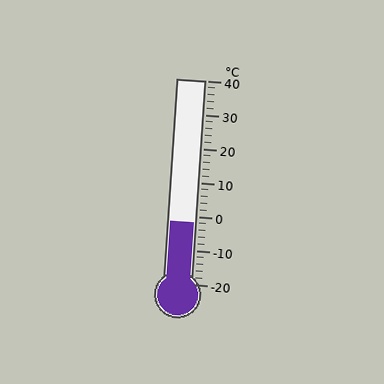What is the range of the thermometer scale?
The thermometer scale ranges from -20°C to 40°C.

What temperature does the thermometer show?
The thermometer shows approximately -2°C.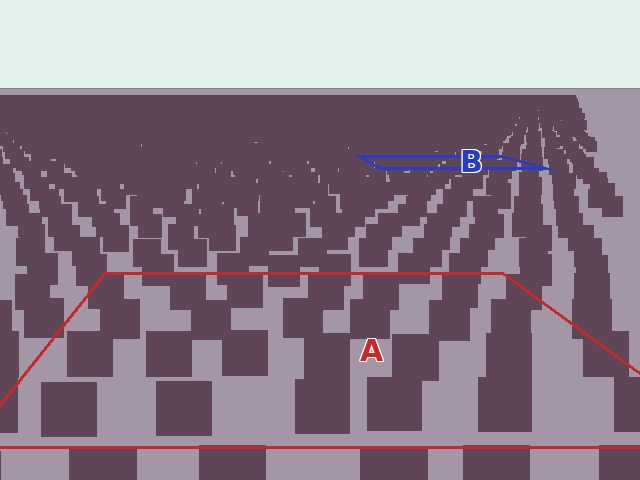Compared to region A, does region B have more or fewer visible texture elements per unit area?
Region B has more texture elements per unit area — they are packed more densely because it is farther away.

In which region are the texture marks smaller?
The texture marks are smaller in region B, because it is farther away.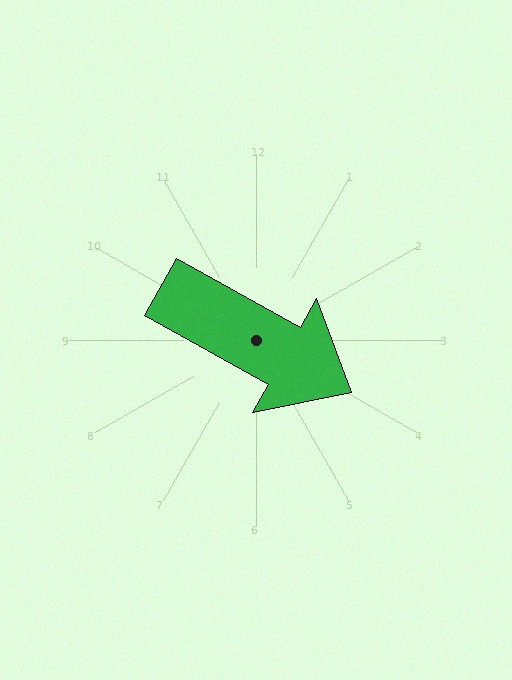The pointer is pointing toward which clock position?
Roughly 4 o'clock.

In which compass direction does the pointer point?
Southeast.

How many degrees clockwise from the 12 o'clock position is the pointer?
Approximately 119 degrees.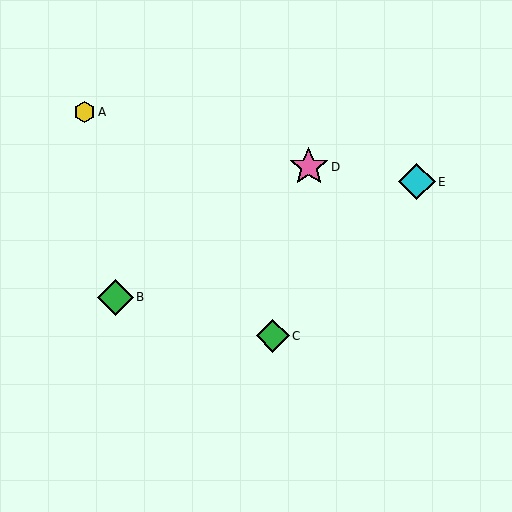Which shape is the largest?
The pink star (labeled D) is the largest.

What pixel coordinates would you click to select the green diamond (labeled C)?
Click at (273, 336) to select the green diamond C.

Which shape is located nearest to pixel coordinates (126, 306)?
The green diamond (labeled B) at (115, 297) is nearest to that location.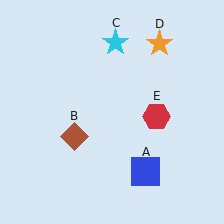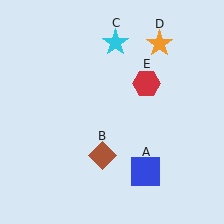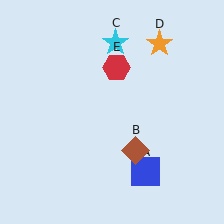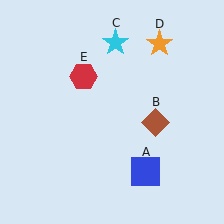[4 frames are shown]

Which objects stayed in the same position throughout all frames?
Blue square (object A) and cyan star (object C) and orange star (object D) remained stationary.